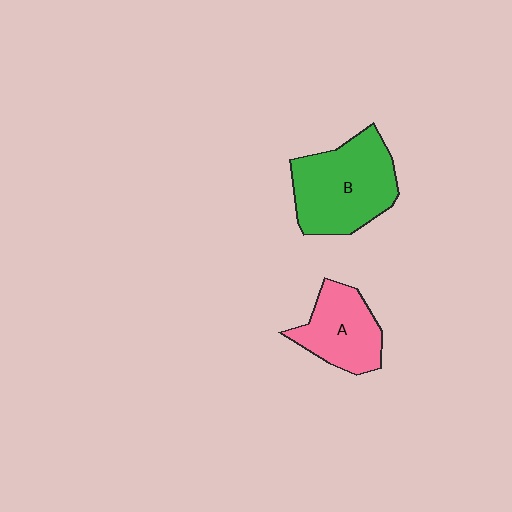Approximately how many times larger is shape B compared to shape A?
Approximately 1.5 times.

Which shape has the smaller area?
Shape A (pink).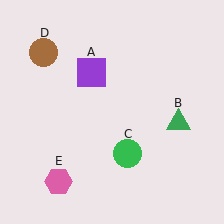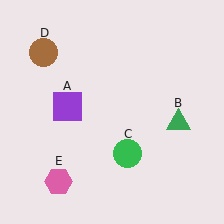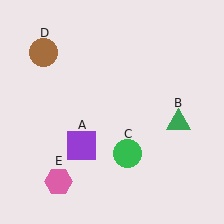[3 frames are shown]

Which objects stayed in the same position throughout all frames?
Green triangle (object B) and green circle (object C) and brown circle (object D) and pink hexagon (object E) remained stationary.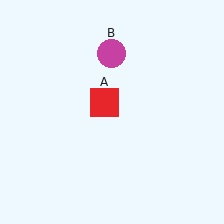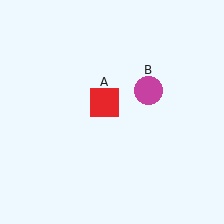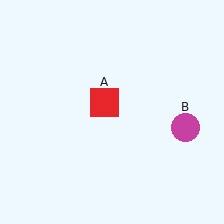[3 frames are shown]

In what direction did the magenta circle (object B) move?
The magenta circle (object B) moved down and to the right.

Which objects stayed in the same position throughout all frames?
Red square (object A) remained stationary.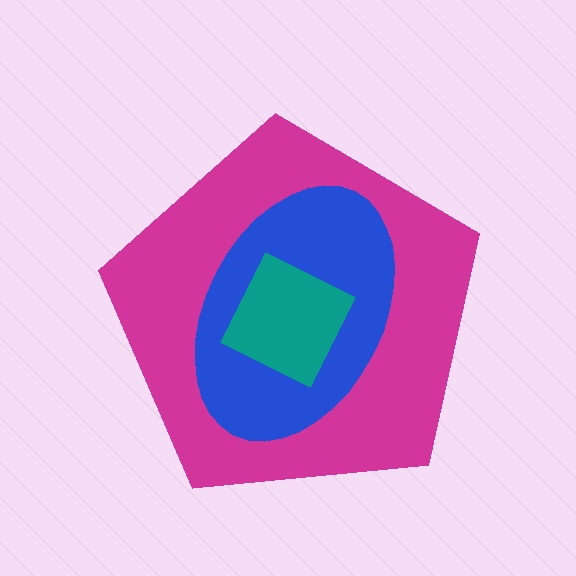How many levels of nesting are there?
3.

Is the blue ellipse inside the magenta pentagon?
Yes.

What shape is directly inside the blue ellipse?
The teal square.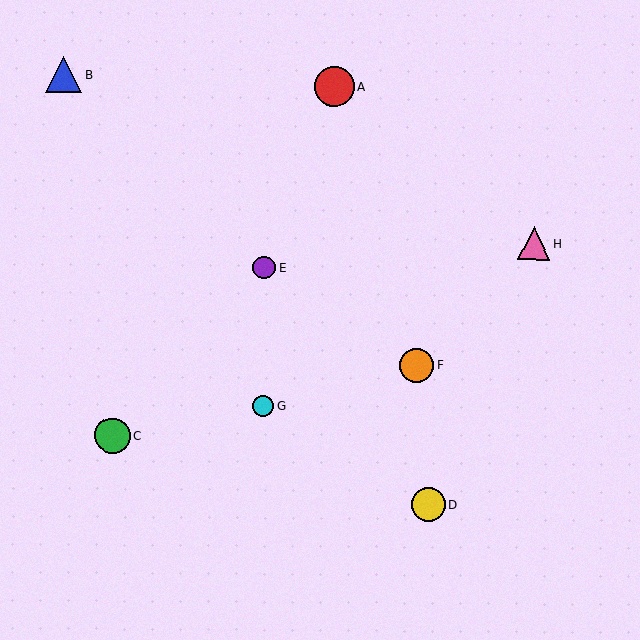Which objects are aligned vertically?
Objects E, G are aligned vertically.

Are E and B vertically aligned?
No, E is at x≈265 and B is at x≈63.